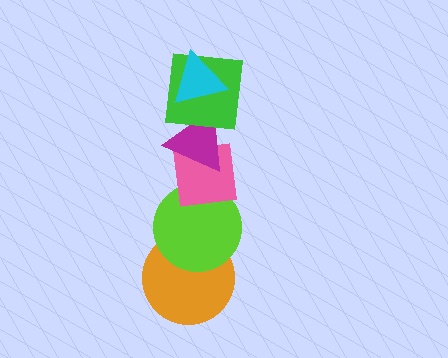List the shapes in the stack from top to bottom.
From top to bottom: the cyan triangle, the green square, the magenta triangle, the pink square, the lime circle, the orange circle.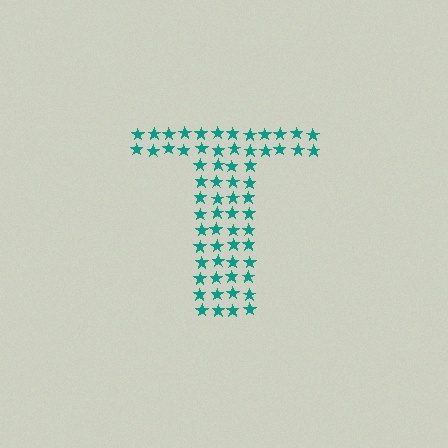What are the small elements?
The small elements are stars.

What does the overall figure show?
The overall figure shows the letter T.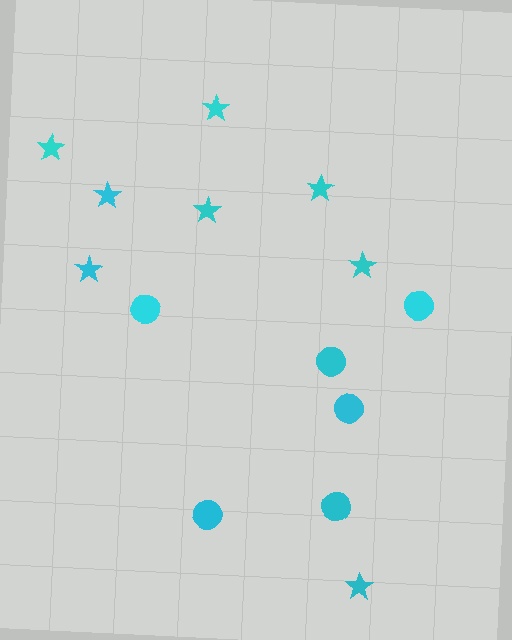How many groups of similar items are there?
There are 2 groups: one group of stars (8) and one group of circles (6).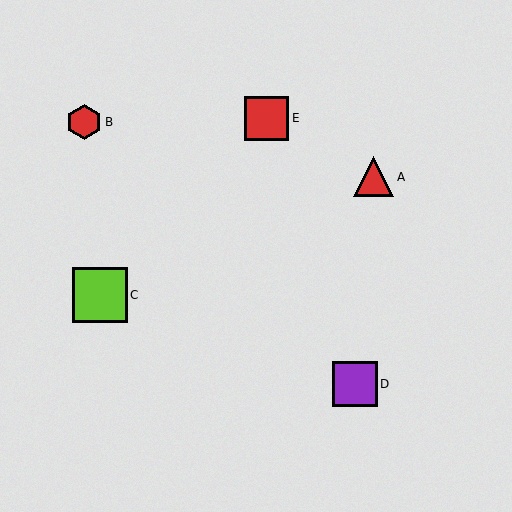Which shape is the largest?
The lime square (labeled C) is the largest.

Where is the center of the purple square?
The center of the purple square is at (355, 384).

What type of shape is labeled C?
Shape C is a lime square.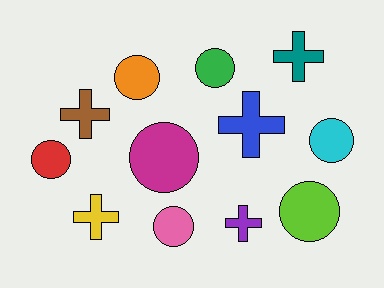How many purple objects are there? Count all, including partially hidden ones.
There is 1 purple object.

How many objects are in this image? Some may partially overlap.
There are 12 objects.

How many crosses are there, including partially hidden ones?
There are 5 crosses.